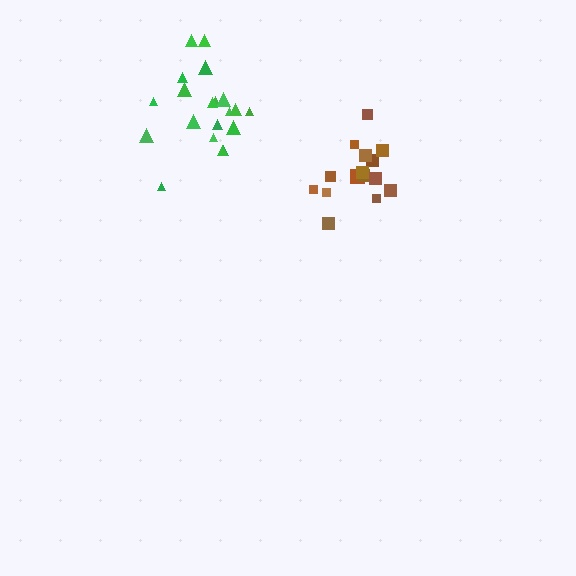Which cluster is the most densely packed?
Green.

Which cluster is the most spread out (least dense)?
Brown.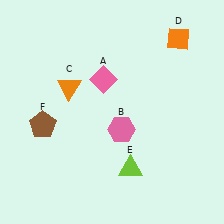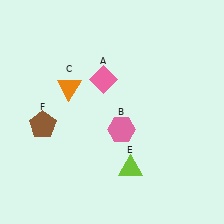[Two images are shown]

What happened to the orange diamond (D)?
The orange diamond (D) was removed in Image 2. It was in the top-right area of Image 1.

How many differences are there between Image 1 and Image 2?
There is 1 difference between the two images.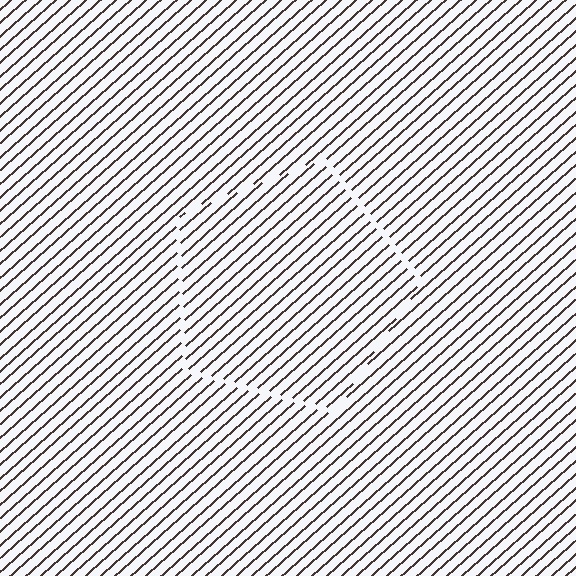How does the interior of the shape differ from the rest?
The interior of the shape contains the same grating, shifted by half a period — the contour is defined by the phase discontinuity where line-ends from the inner and outer gratings abut.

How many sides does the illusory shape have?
5 sides — the line-ends trace a pentagon.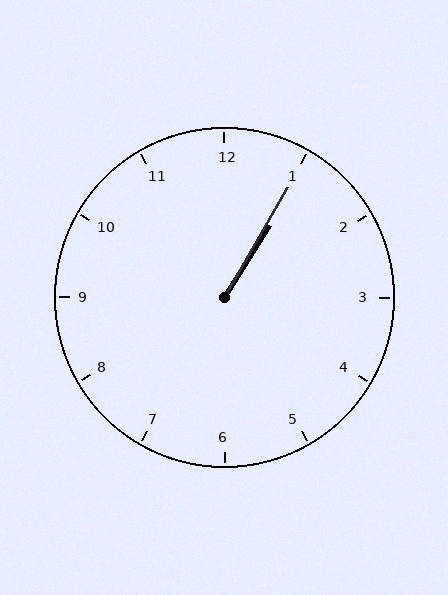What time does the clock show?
1:05.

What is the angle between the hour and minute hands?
Approximately 2 degrees.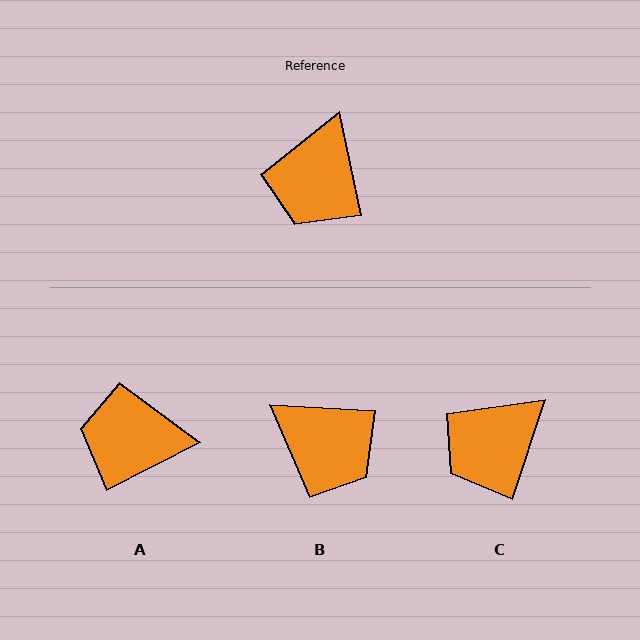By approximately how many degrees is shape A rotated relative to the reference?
Approximately 75 degrees clockwise.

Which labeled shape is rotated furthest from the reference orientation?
A, about 75 degrees away.